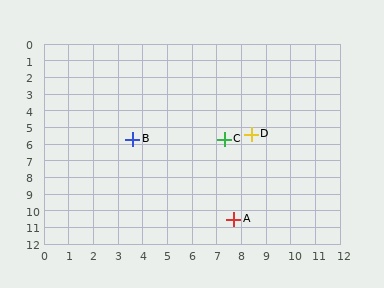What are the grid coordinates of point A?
Point A is at approximately (7.7, 10.5).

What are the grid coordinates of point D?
Point D is at approximately (8.4, 5.4).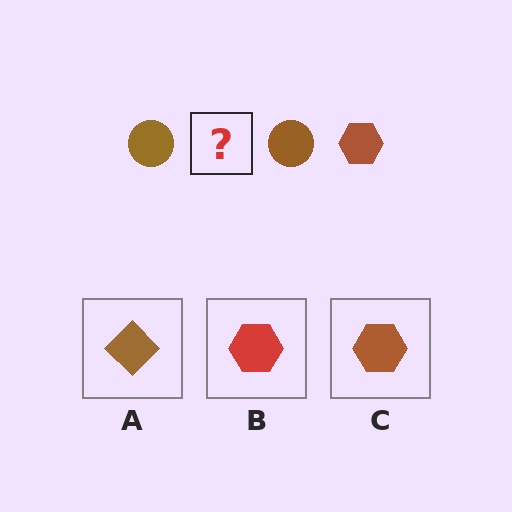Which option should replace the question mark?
Option C.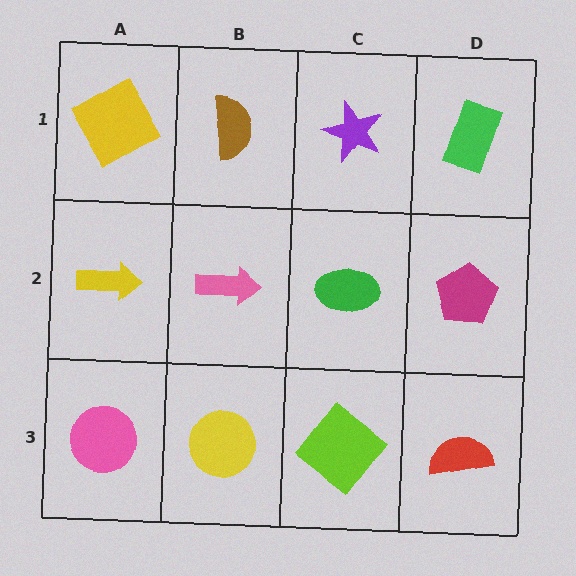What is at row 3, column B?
A yellow circle.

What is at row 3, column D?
A red semicircle.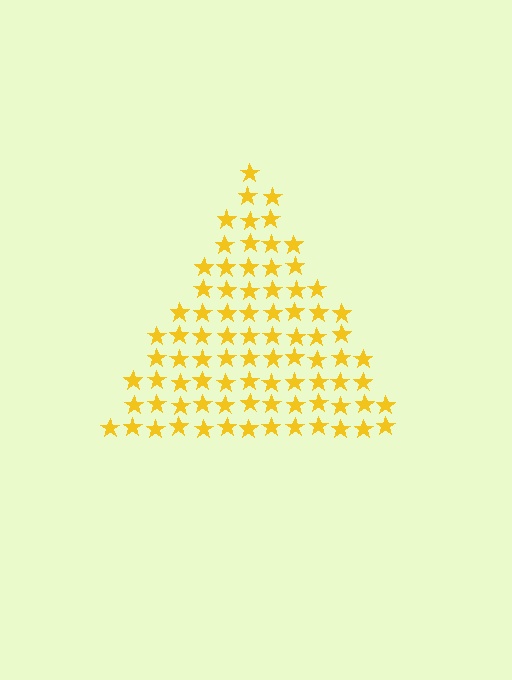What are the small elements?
The small elements are stars.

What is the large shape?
The large shape is a triangle.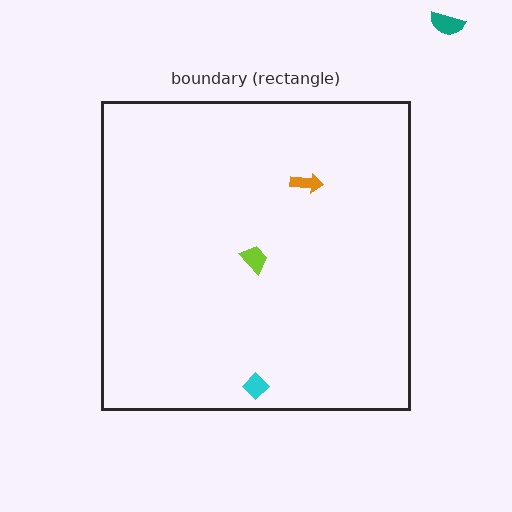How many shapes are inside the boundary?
3 inside, 1 outside.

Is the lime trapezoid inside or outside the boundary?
Inside.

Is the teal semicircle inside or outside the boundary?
Outside.